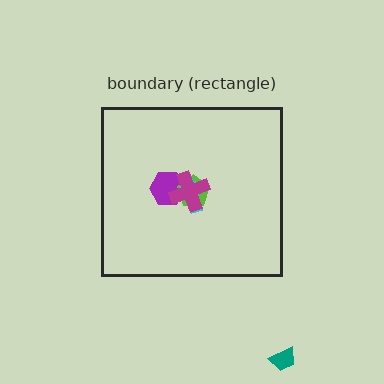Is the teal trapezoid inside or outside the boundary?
Outside.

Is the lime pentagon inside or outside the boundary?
Inside.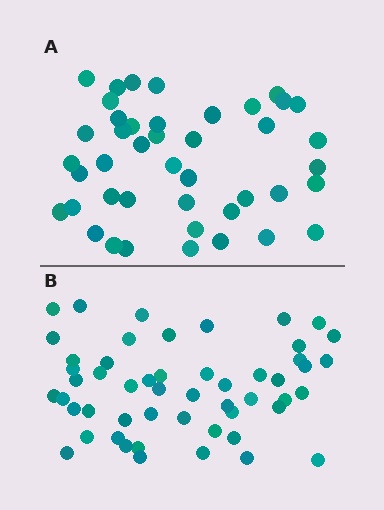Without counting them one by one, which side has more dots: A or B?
Region B (the bottom region) has more dots.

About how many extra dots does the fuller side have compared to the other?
Region B has roughly 8 or so more dots than region A.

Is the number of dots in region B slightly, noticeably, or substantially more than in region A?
Region B has only slightly more — the two regions are fairly close. The ratio is roughly 1.2 to 1.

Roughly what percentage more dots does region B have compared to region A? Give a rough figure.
About 20% more.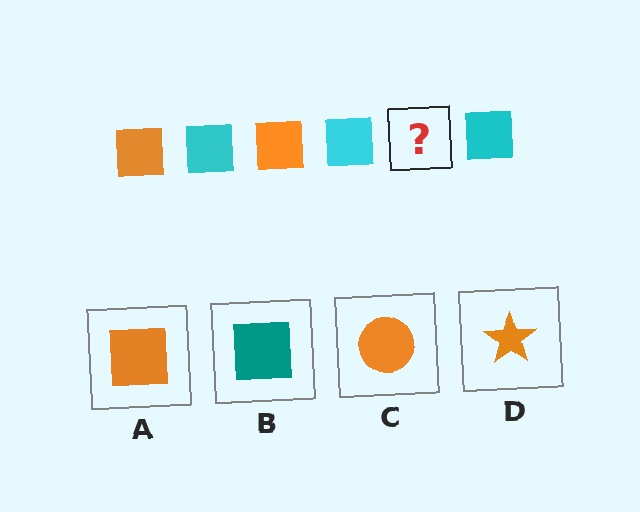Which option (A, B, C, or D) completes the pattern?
A.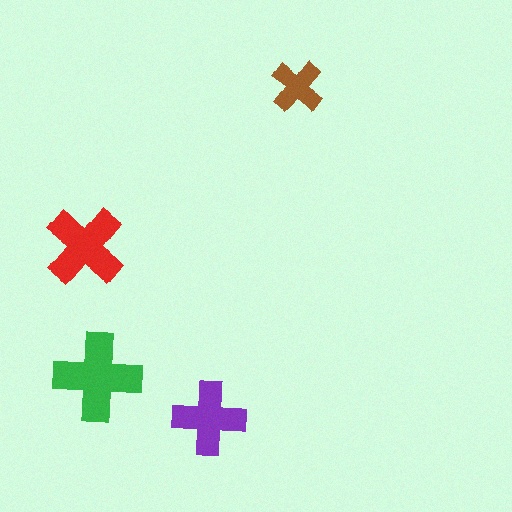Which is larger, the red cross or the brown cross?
The red one.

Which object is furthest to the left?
The red cross is leftmost.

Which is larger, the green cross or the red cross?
The green one.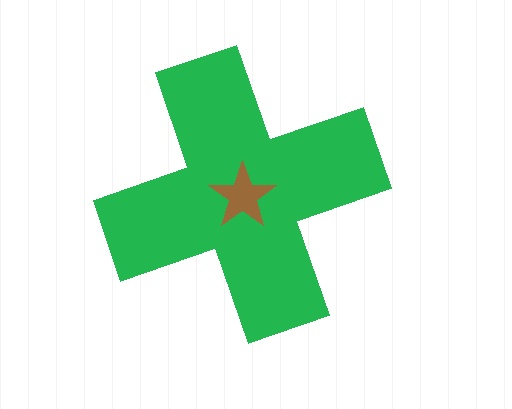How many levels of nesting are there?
2.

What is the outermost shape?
The green cross.